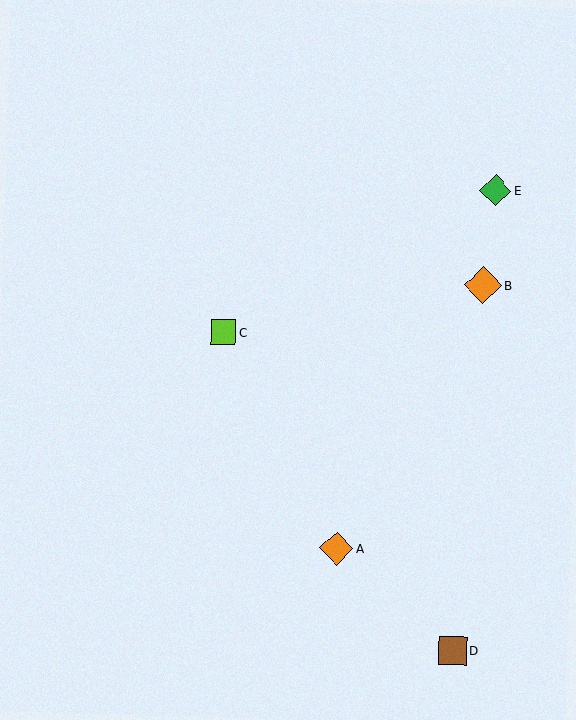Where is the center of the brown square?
The center of the brown square is at (453, 650).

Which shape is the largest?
The orange diamond (labeled B) is the largest.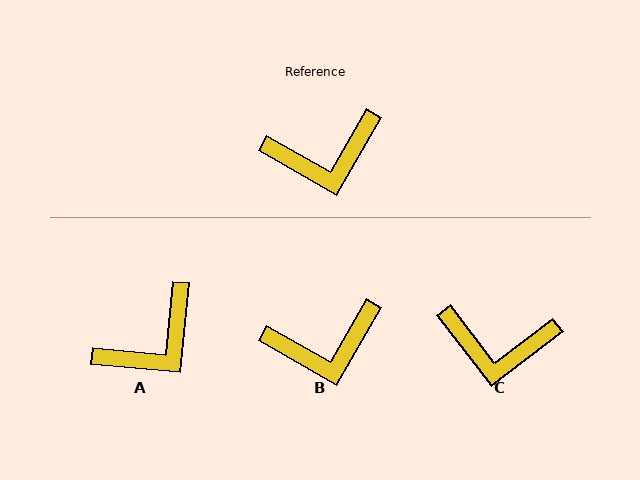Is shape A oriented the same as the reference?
No, it is off by about 25 degrees.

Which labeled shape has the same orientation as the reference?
B.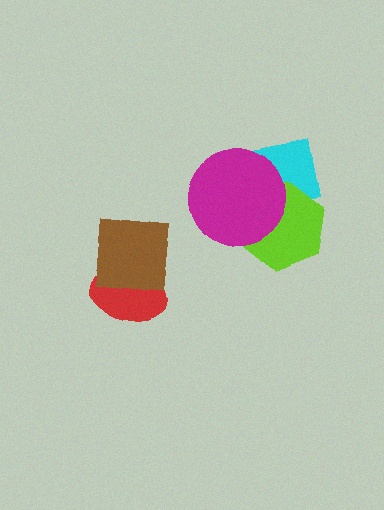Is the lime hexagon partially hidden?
Yes, it is partially covered by another shape.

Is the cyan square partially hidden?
Yes, it is partially covered by another shape.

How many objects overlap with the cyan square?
2 objects overlap with the cyan square.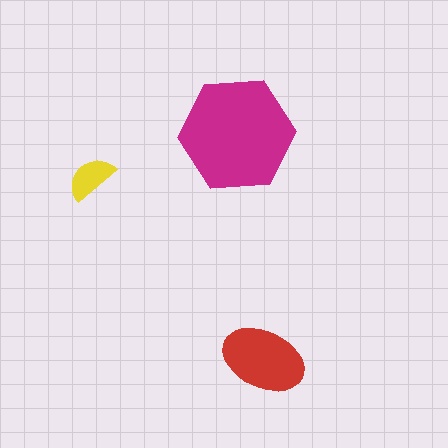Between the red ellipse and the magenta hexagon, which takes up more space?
The magenta hexagon.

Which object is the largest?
The magenta hexagon.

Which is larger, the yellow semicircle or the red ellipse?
The red ellipse.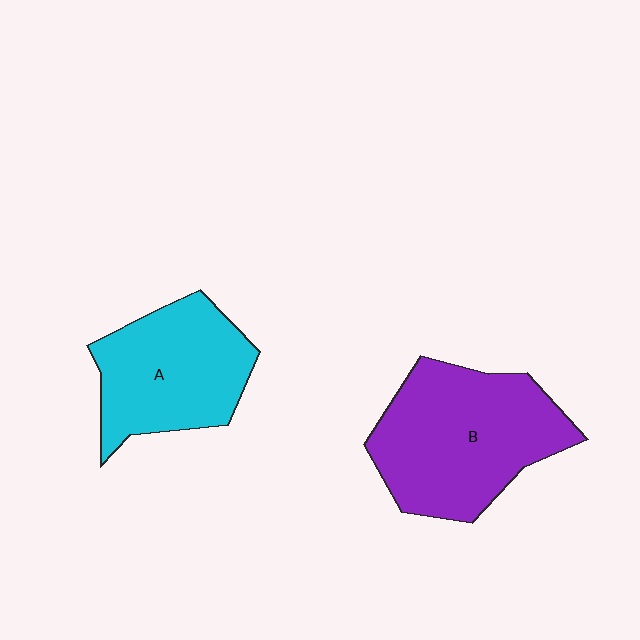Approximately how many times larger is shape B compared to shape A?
Approximately 1.3 times.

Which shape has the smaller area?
Shape A (cyan).